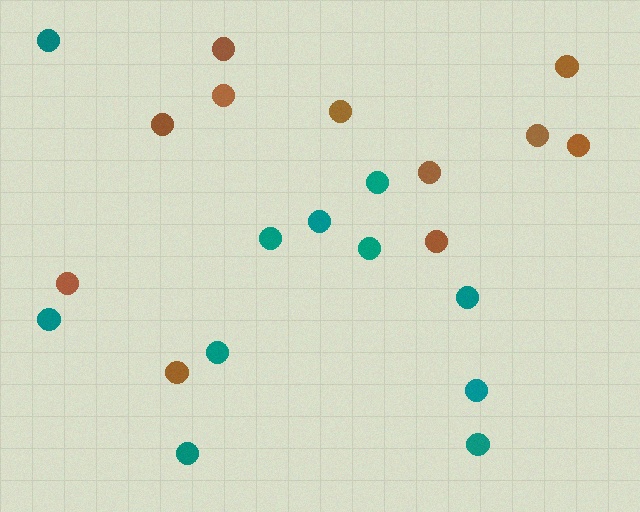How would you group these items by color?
There are 2 groups: one group of brown circles (11) and one group of teal circles (11).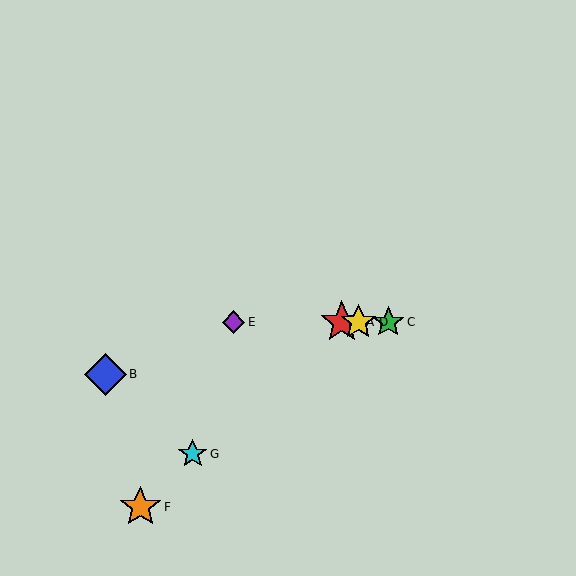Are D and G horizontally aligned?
No, D is at y≈322 and G is at y≈454.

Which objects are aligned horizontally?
Objects A, C, D, E are aligned horizontally.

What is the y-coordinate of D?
Object D is at y≈322.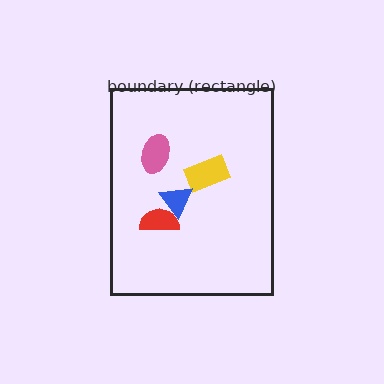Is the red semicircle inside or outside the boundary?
Inside.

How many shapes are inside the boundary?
4 inside, 0 outside.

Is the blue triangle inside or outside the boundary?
Inside.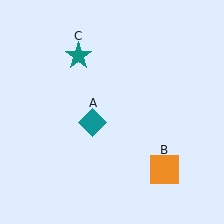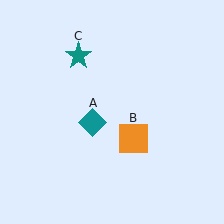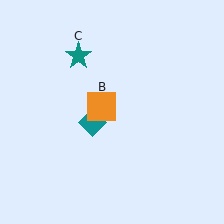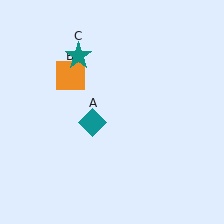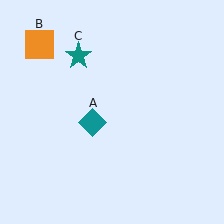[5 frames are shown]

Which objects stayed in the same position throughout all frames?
Teal diamond (object A) and teal star (object C) remained stationary.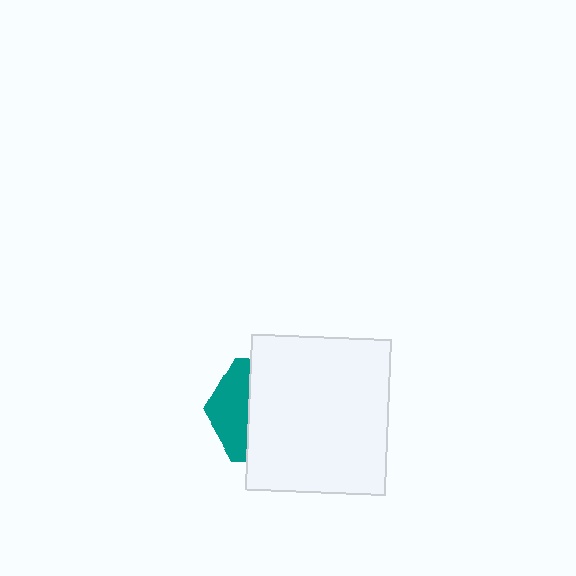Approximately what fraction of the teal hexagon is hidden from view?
Roughly 66% of the teal hexagon is hidden behind the white rectangle.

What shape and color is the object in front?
The object in front is a white rectangle.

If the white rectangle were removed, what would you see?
You would see the complete teal hexagon.